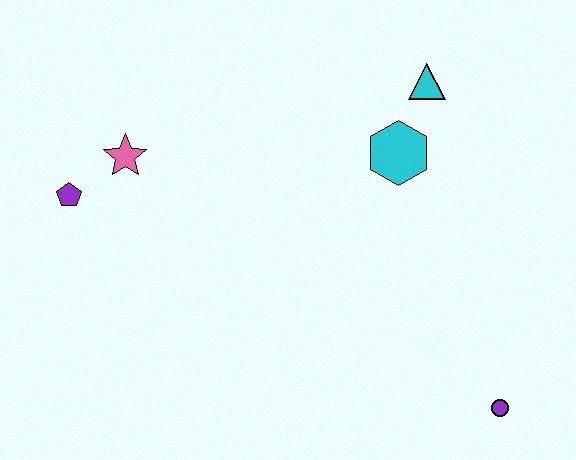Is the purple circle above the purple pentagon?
No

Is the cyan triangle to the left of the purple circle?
Yes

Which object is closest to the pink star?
The purple pentagon is closest to the pink star.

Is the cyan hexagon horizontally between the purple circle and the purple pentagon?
Yes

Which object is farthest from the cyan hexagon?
The purple pentagon is farthest from the cyan hexagon.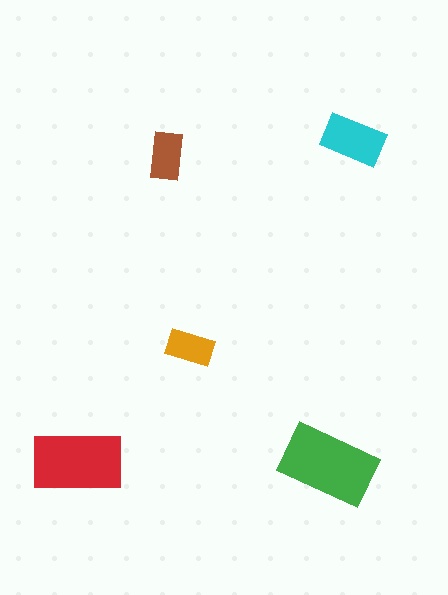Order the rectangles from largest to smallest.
the green one, the red one, the cyan one, the brown one, the orange one.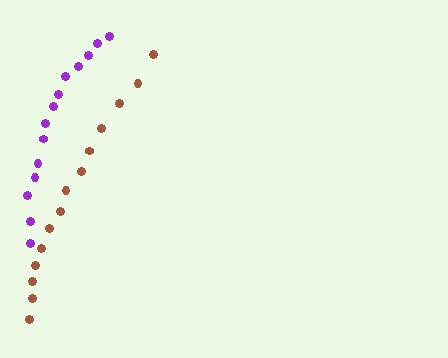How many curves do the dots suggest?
There are 2 distinct paths.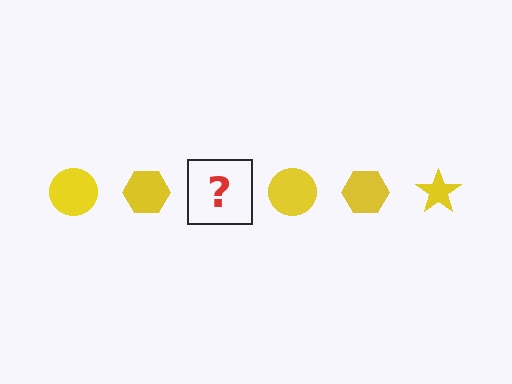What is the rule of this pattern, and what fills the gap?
The rule is that the pattern cycles through circle, hexagon, star shapes in yellow. The gap should be filled with a yellow star.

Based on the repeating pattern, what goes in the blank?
The blank should be a yellow star.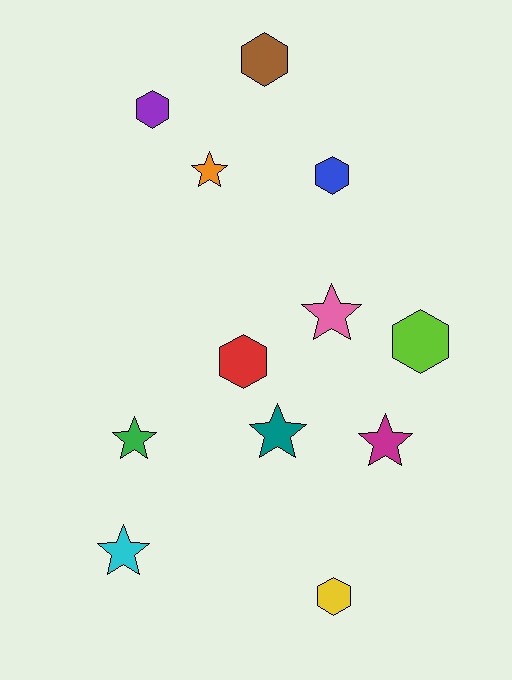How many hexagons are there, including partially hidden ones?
There are 6 hexagons.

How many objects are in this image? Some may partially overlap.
There are 12 objects.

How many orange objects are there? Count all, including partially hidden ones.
There is 1 orange object.